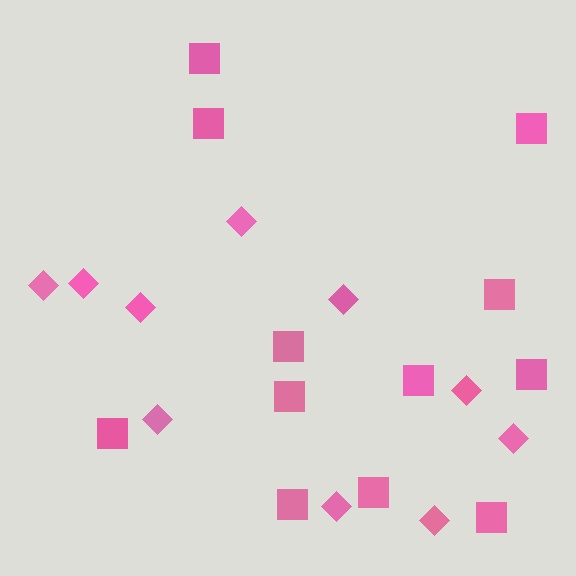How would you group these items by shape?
There are 2 groups: one group of squares (12) and one group of diamonds (10).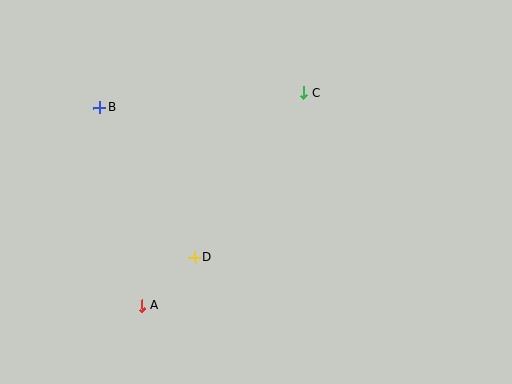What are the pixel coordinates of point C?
Point C is at (304, 93).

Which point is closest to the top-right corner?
Point C is closest to the top-right corner.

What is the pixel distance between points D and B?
The distance between D and B is 177 pixels.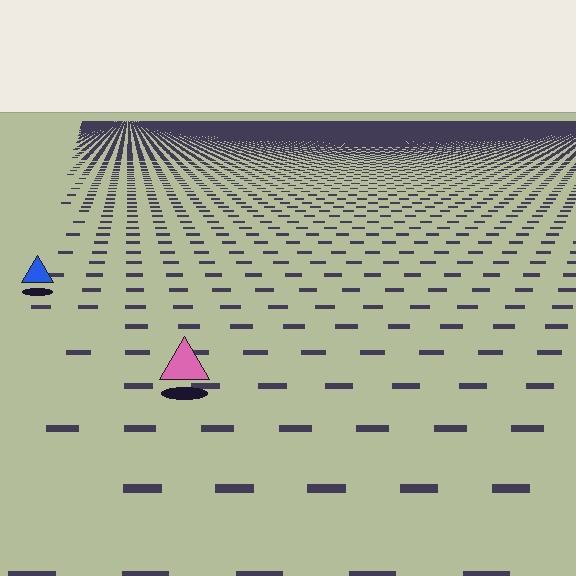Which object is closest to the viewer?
The pink triangle is closest. The texture marks near it are larger and more spread out.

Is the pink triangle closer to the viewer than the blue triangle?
Yes. The pink triangle is closer — you can tell from the texture gradient: the ground texture is coarser near it.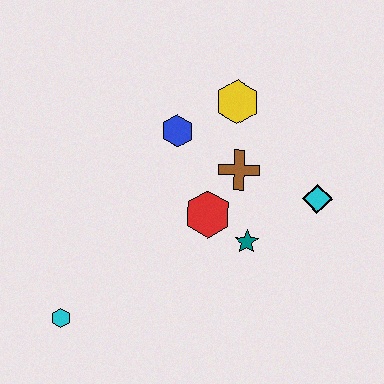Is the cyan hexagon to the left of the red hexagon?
Yes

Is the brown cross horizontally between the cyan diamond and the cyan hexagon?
Yes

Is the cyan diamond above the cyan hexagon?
Yes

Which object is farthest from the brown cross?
The cyan hexagon is farthest from the brown cross.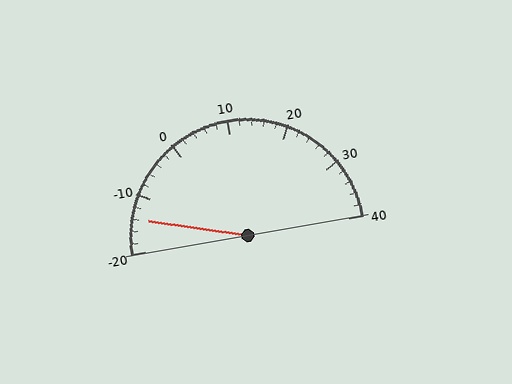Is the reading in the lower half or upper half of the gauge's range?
The reading is in the lower half of the range (-20 to 40).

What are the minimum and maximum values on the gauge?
The gauge ranges from -20 to 40.